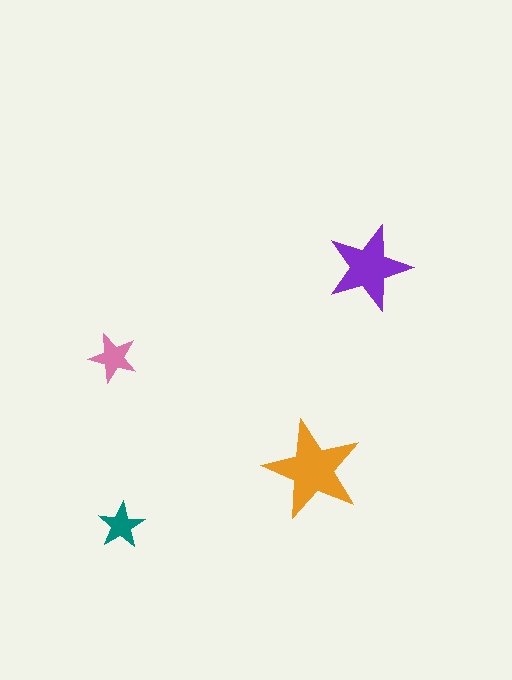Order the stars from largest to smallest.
the orange one, the purple one, the pink one, the teal one.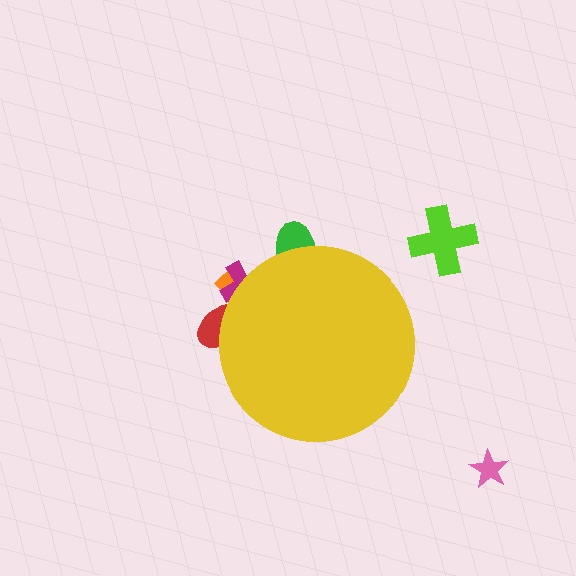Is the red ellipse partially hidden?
Yes, the red ellipse is partially hidden behind the yellow circle.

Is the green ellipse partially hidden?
Yes, the green ellipse is partially hidden behind the yellow circle.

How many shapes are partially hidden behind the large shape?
4 shapes are partially hidden.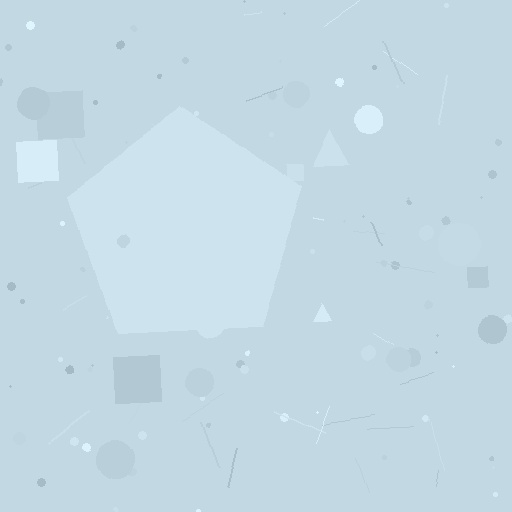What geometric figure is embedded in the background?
A pentagon is embedded in the background.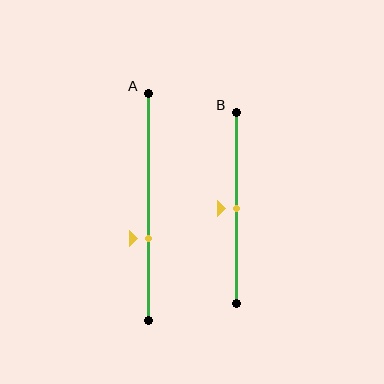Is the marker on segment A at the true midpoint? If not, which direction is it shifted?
No, the marker on segment A is shifted downward by about 14% of the segment length.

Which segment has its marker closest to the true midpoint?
Segment B has its marker closest to the true midpoint.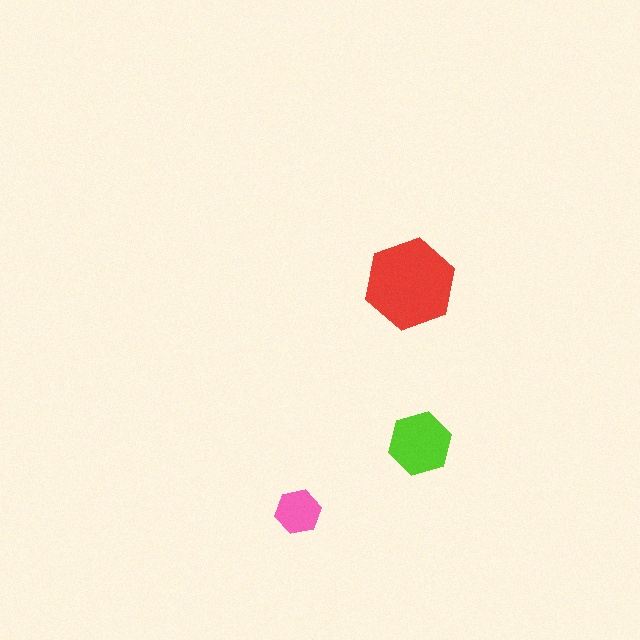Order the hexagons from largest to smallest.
the red one, the lime one, the pink one.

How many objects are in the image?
There are 3 objects in the image.